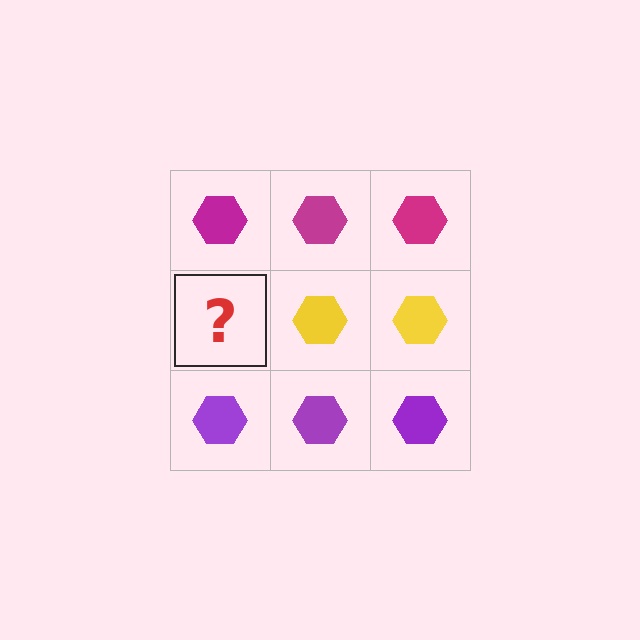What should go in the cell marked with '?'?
The missing cell should contain a yellow hexagon.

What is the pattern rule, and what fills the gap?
The rule is that each row has a consistent color. The gap should be filled with a yellow hexagon.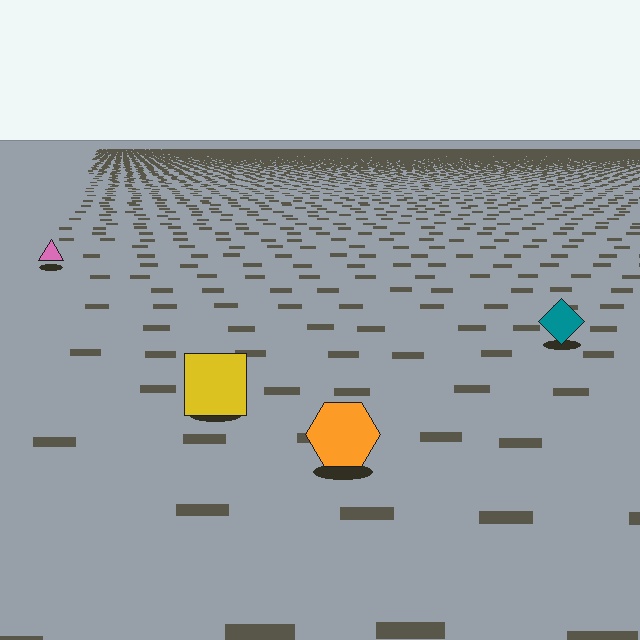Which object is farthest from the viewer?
The pink triangle is farthest from the viewer. It appears smaller and the ground texture around it is denser.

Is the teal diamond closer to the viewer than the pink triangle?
Yes. The teal diamond is closer — you can tell from the texture gradient: the ground texture is coarser near it.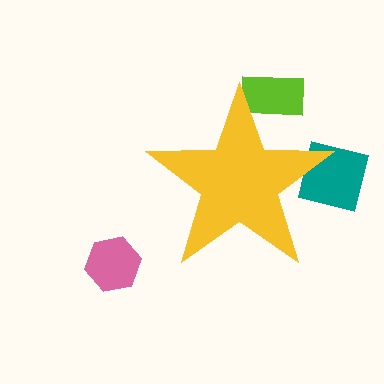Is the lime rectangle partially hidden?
Yes, the lime rectangle is partially hidden behind the yellow star.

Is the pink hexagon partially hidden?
No, the pink hexagon is fully visible.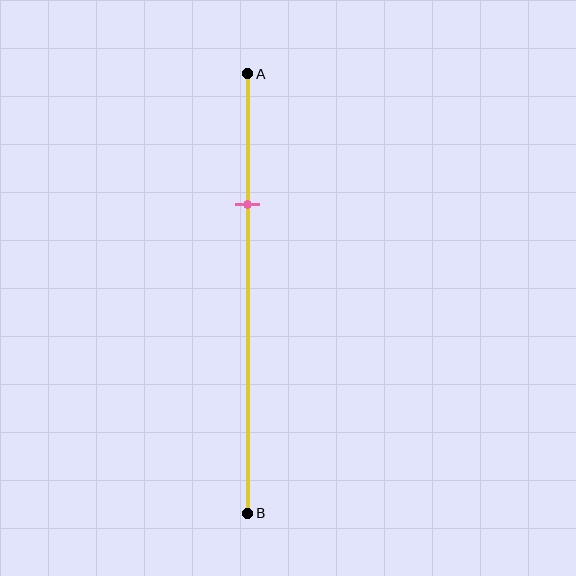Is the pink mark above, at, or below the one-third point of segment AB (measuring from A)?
The pink mark is above the one-third point of segment AB.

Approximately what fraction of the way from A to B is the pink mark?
The pink mark is approximately 30% of the way from A to B.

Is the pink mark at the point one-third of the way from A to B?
No, the mark is at about 30% from A, not at the 33% one-third point.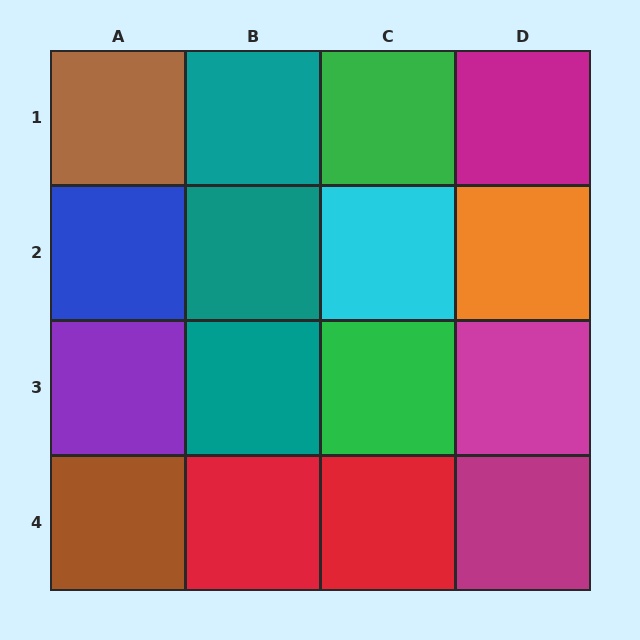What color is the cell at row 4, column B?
Red.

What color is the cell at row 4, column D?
Magenta.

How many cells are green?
2 cells are green.